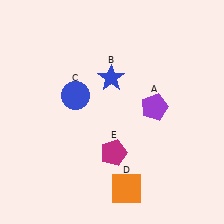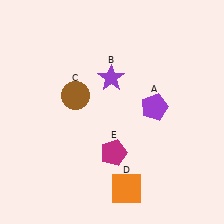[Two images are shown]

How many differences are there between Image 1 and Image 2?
There are 2 differences between the two images.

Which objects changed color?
B changed from blue to purple. C changed from blue to brown.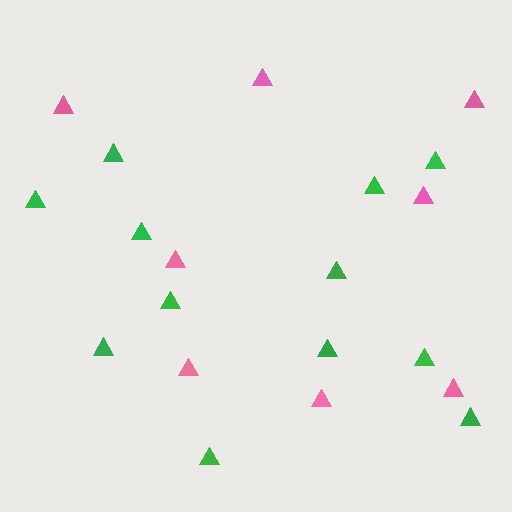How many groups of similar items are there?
There are 2 groups: one group of green triangles (12) and one group of pink triangles (8).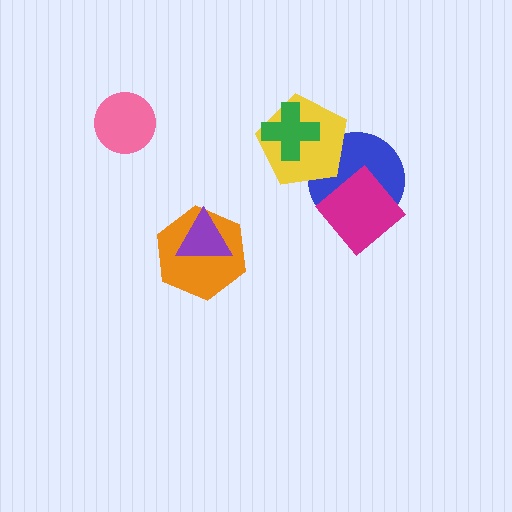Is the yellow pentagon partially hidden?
Yes, it is partially covered by another shape.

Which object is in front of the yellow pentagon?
The green cross is in front of the yellow pentagon.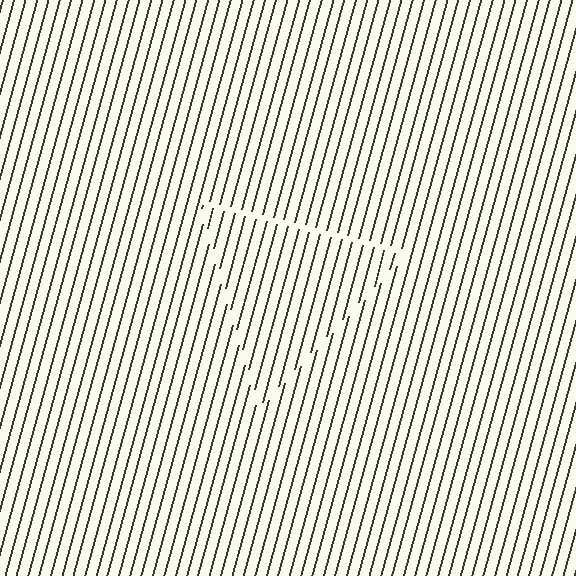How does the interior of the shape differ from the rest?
The interior of the shape contains the same grating, shifted by half a period — the contour is defined by the phase discontinuity where line-ends from the inner and outer gratings abut.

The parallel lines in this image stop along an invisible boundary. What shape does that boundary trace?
An illusory triangle. The interior of the shape contains the same grating, shifted by half a period — the contour is defined by the phase discontinuity where line-ends from the inner and outer gratings abut.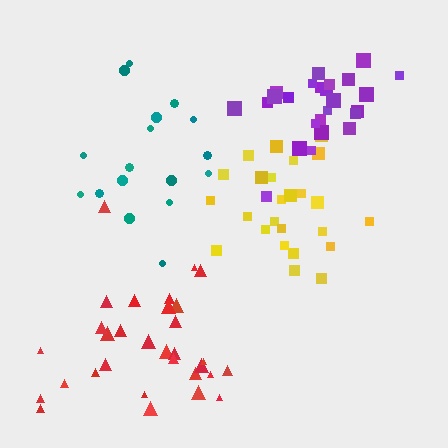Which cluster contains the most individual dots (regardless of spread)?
Red (31).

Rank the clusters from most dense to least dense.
purple, yellow, red, teal.